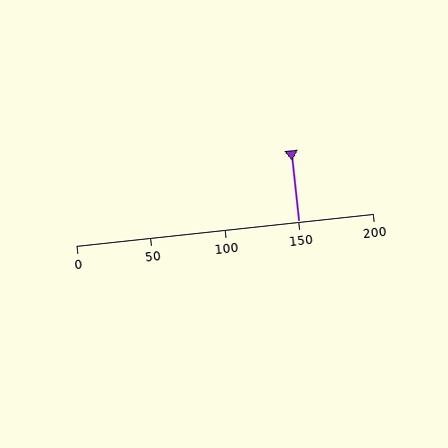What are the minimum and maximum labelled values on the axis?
The axis runs from 0 to 200.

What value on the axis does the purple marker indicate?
The marker indicates approximately 150.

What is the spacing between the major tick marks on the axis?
The major ticks are spaced 50 apart.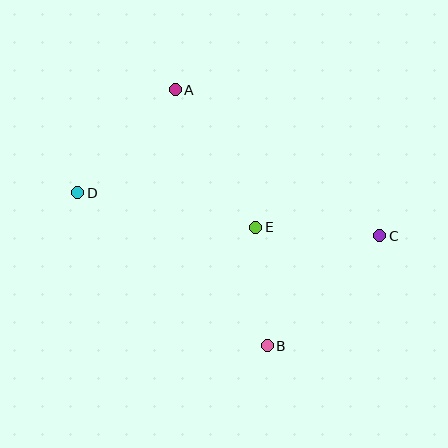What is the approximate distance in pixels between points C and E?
The distance between C and E is approximately 124 pixels.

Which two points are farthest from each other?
Points C and D are farthest from each other.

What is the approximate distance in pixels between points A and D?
The distance between A and D is approximately 142 pixels.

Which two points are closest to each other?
Points B and E are closest to each other.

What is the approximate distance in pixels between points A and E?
The distance between A and E is approximately 159 pixels.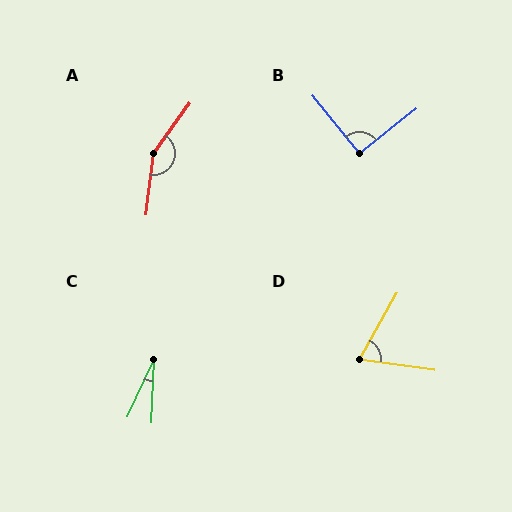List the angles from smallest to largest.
C (23°), D (69°), B (91°), A (150°).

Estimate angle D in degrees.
Approximately 69 degrees.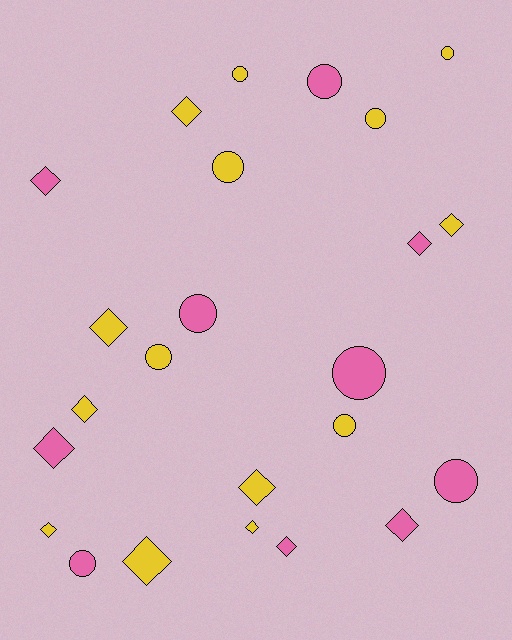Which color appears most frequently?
Yellow, with 14 objects.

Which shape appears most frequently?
Diamond, with 13 objects.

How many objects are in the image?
There are 24 objects.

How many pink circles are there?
There are 5 pink circles.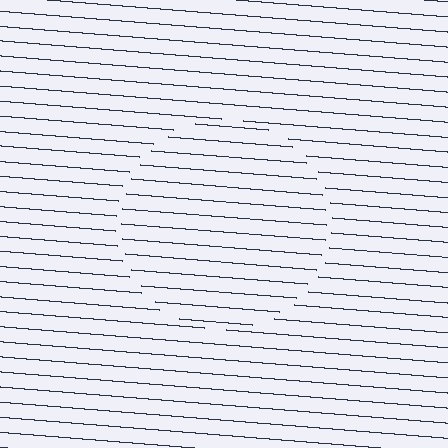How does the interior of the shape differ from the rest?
The interior of the shape contains the same grating, shifted by half a period — the contour is defined by the phase discontinuity where line-ends from the inner and outer gratings abut.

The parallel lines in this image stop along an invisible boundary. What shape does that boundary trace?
An illusory circle. The interior of the shape contains the same grating, shifted by half a period — the contour is defined by the phase discontinuity where line-ends from the inner and outer gratings abut.